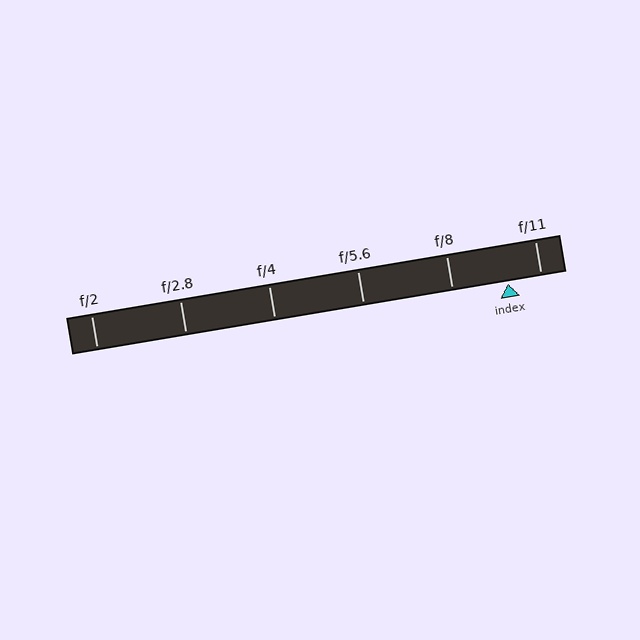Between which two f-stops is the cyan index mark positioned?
The index mark is between f/8 and f/11.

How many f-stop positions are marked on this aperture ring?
There are 6 f-stop positions marked.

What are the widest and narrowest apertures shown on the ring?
The widest aperture shown is f/2 and the narrowest is f/11.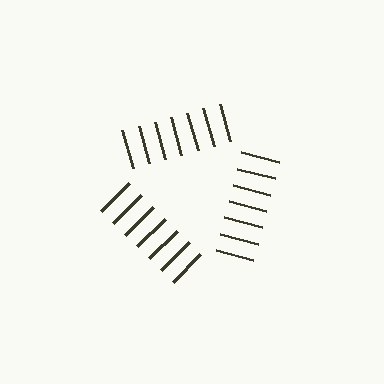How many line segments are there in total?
21 — 7 along each of the 3 edges.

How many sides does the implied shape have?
3 sides — the line-ends trace a triangle.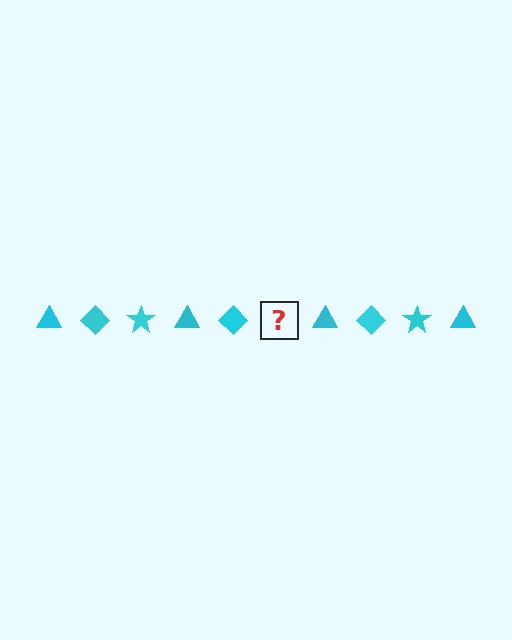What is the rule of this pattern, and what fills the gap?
The rule is that the pattern cycles through triangle, diamond, star shapes in cyan. The gap should be filled with a cyan star.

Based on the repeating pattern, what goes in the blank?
The blank should be a cyan star.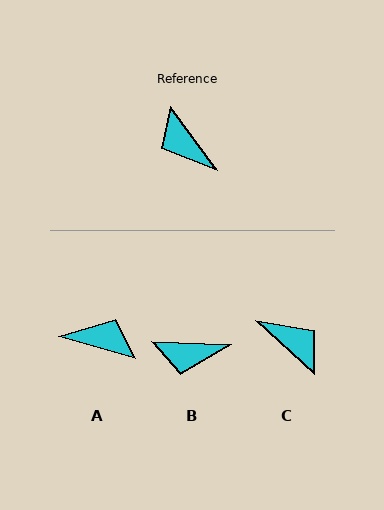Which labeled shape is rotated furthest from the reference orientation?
C, about 168 degrees away.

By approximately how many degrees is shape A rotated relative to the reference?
Approximately 141 degrees clockwise.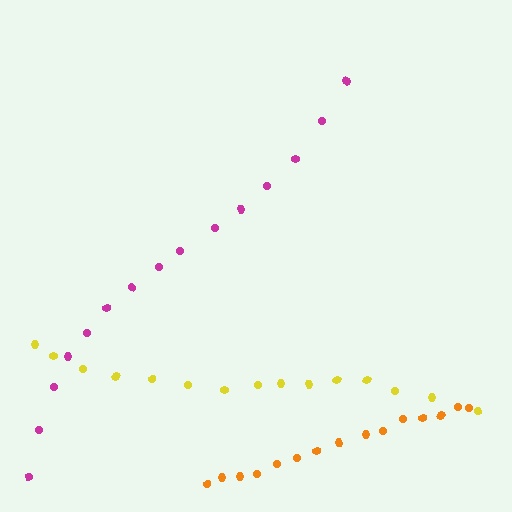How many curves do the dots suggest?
There are 3 distinct paths.